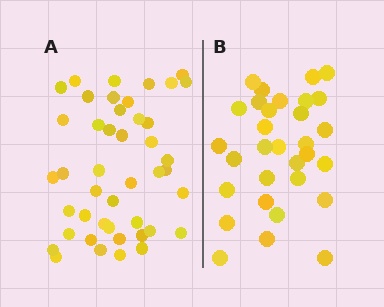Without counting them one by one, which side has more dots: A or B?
Region A (the left region) has more dots.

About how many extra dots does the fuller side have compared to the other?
Region A has approximately 15 more dots than region B.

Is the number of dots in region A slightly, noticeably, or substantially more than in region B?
Region A has noticeably more, but not dramatically so. The ratio is roughly 1.4 to 1.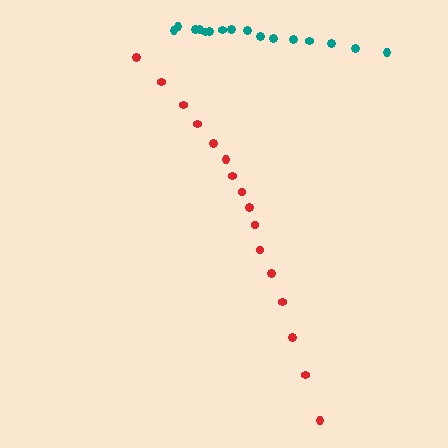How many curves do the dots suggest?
There are 2 distinct paths.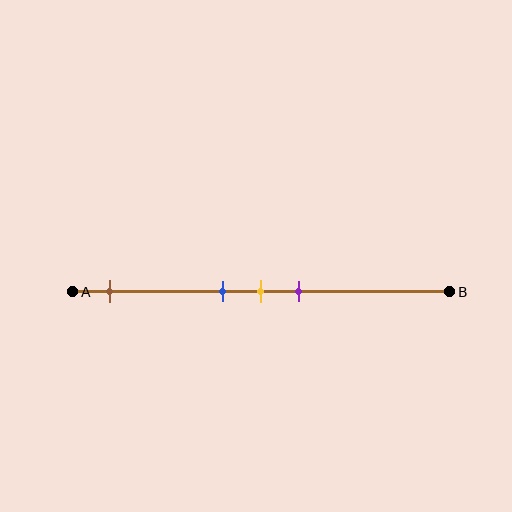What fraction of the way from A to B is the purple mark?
The purple mark is approximately 60% (0.6) of the way from A to B.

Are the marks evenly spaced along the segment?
No, the marks are not evenly spaced.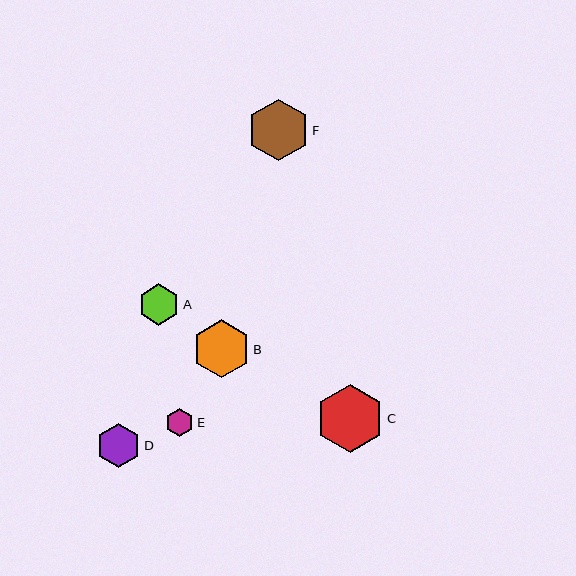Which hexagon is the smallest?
Hexagon E is the smallest with a size of approximately 28 pixels.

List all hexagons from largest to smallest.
From largest to smallest: C, F, B, D, A, E.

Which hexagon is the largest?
Hexagon C is the largest with a size of approximately 68 pixels.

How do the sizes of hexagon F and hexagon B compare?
Hexagon F and hexagon B are approximately the same size.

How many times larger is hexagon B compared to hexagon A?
Hexagon B is approximately 1.4 times the size of hexagon A.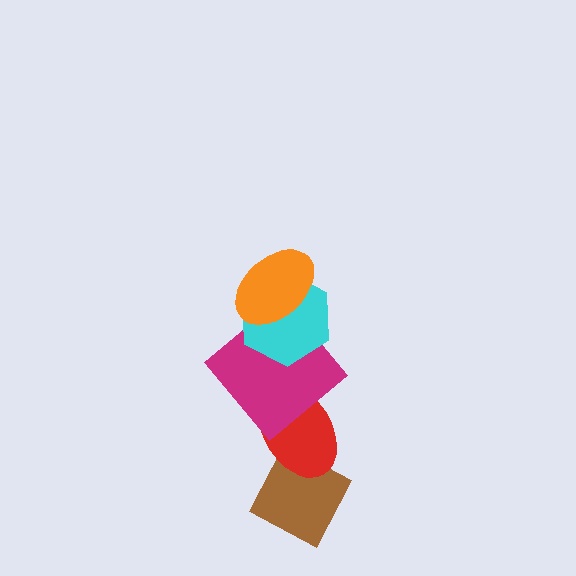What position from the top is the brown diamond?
The brown diamond is 5th from the top.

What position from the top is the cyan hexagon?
The cyan hexagon is 2nd from the top.